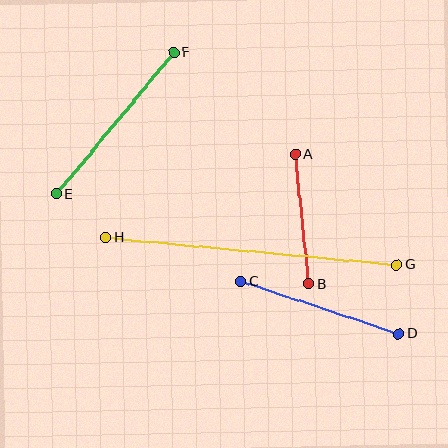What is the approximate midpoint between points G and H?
The midpoint is at approximately (251, 251) pixels.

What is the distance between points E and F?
The distance is approximately 184 pixels.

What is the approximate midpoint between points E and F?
The midpoint is at approximately (115, 123) pixels.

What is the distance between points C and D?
The distance is approximately 166 pixels.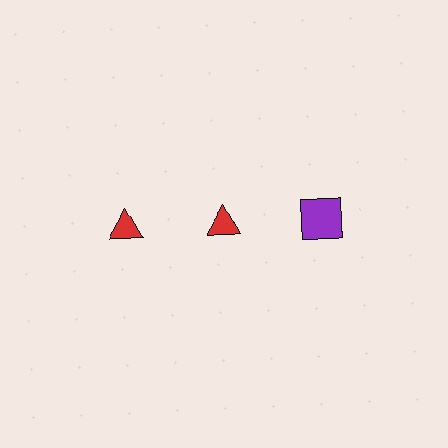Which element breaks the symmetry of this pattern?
The purple square in the top row, center column breaks the symmetry. All other shapes are red triangles.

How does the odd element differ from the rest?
It differs in both color (purple instead of red) and shape (square instead of triangle).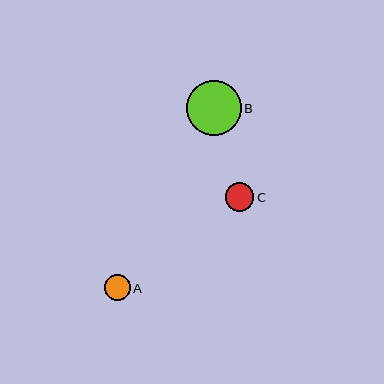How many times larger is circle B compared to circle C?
Circle B is approximately 1.9 times the size of circle C.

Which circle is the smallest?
Circle A is the smallest with a size of approximately 26 pixels.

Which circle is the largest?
Circle B is the largest with a size of approximately 55 pixels.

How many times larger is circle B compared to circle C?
Circle B is approximately 1.9 times the size of circle C.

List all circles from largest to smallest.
From largest to smallest: B, C, A.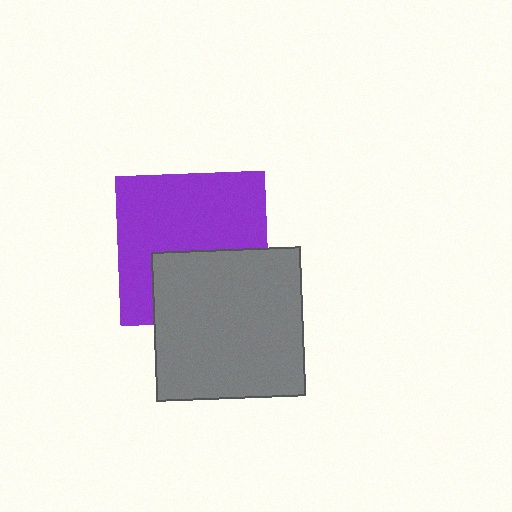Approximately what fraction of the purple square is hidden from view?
Roughly 38% of the purple square is hidden behind the gray square.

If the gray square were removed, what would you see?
You would see the complete purple square.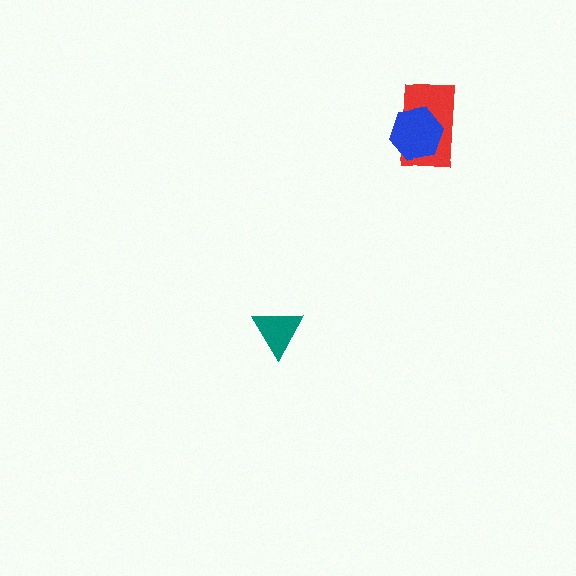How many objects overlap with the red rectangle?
1 object overlaps with the red rectangle.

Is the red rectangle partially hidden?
Yes, it is partially covered by another shape.